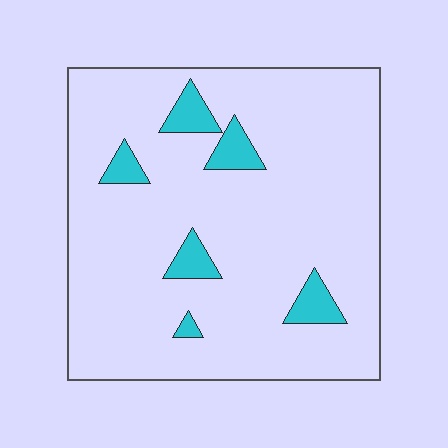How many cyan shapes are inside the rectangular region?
6.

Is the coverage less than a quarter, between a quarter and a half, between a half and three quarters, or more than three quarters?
Less than a quarter.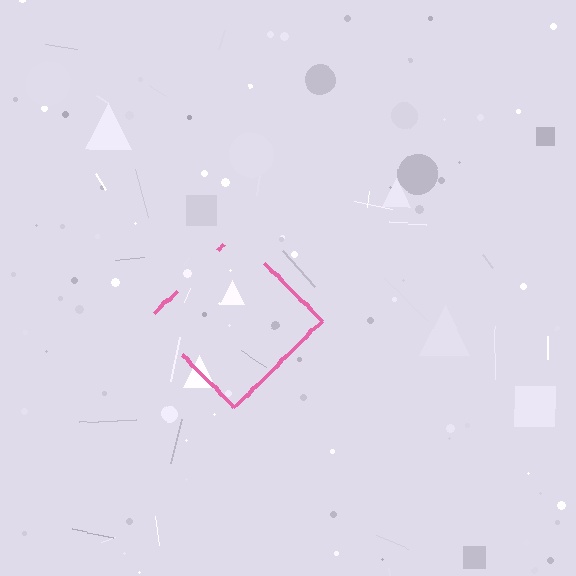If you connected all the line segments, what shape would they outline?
They would outline a diamond.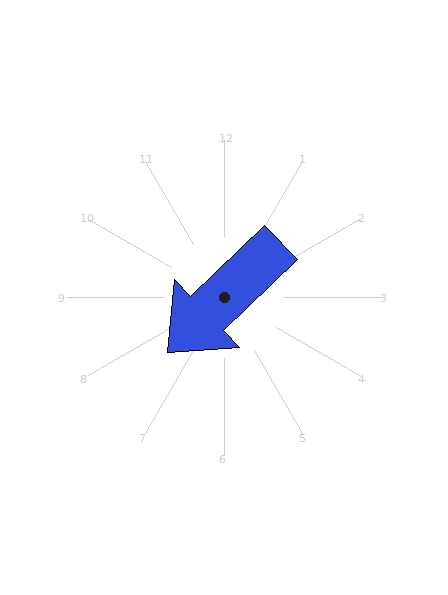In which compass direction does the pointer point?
Southwest.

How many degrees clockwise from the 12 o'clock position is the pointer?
Approximately 226 degrees.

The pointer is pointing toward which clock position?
Roughly 8 o'clock.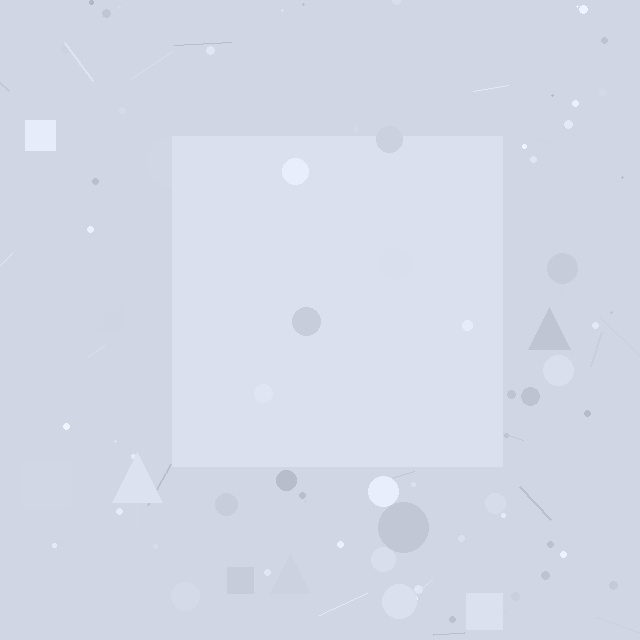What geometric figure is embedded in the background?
A square is embedded in the background.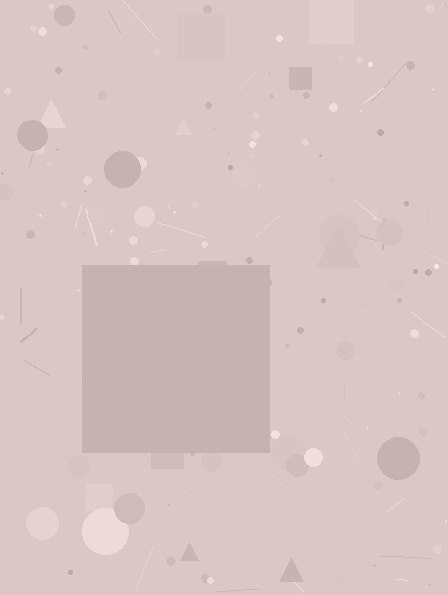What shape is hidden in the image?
A square is hidden in the image.